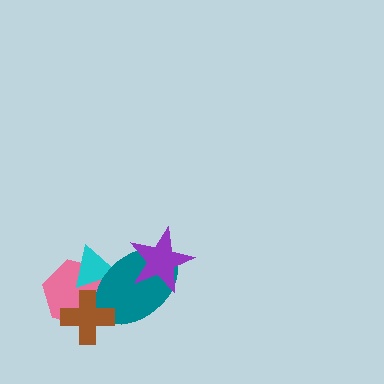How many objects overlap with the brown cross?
2 objects overlap with the brown cross.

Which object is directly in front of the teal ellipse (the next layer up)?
The brown cross is directly in front of the teal ellipse.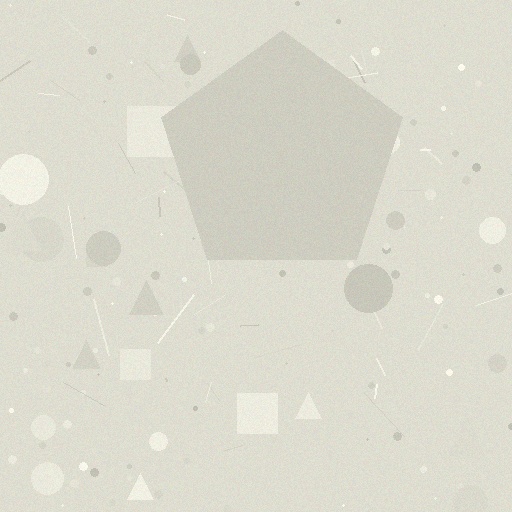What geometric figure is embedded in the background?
A pentagon is embedded in the background.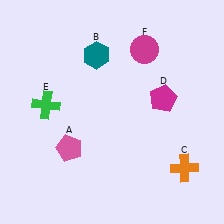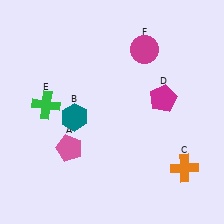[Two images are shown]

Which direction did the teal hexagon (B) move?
The teal hexagon (B) moved down.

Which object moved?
The teal hexagon (B) moved down.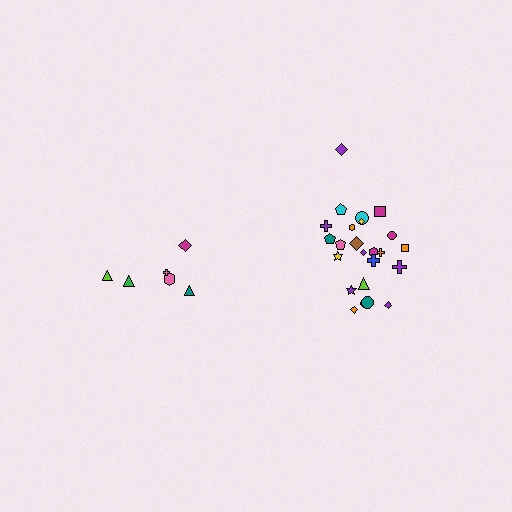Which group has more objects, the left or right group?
The right group.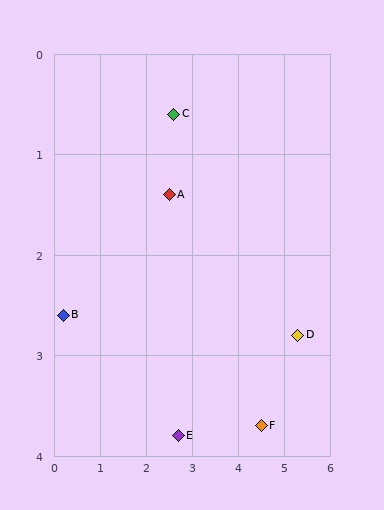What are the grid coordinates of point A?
Point A is at approximately (2.5, 1.4).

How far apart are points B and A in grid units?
Points B and A are about 2.6 grid units apart.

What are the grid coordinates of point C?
Point C is at approximately (2.6, 0.6).